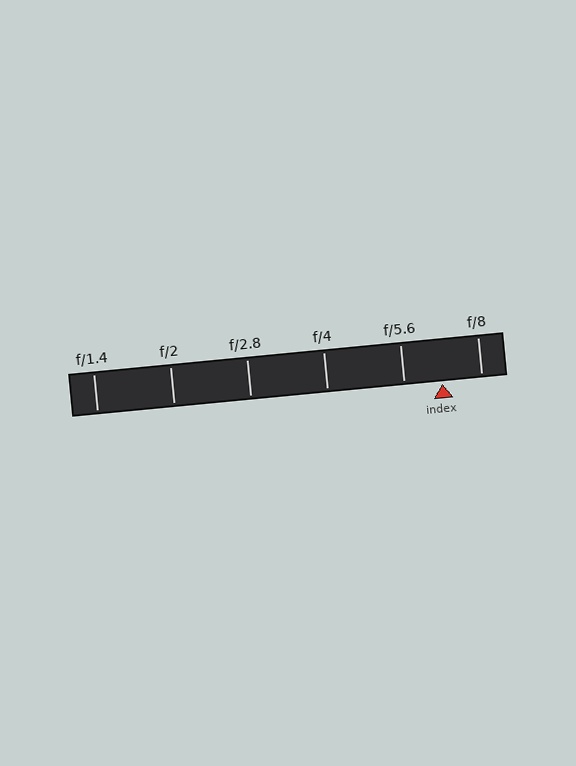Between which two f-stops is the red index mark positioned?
The index mark is between f/5.6 and f/8.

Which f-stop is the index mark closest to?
The index mark is closest to f/5.6.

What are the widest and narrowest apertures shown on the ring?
The widest aperture shown is f/1.4 and the narrowest is f/8.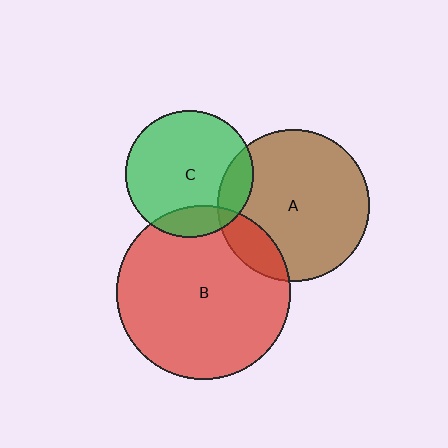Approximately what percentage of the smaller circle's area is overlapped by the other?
Approximately 15%.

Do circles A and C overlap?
Yes.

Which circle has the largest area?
Circle B (red).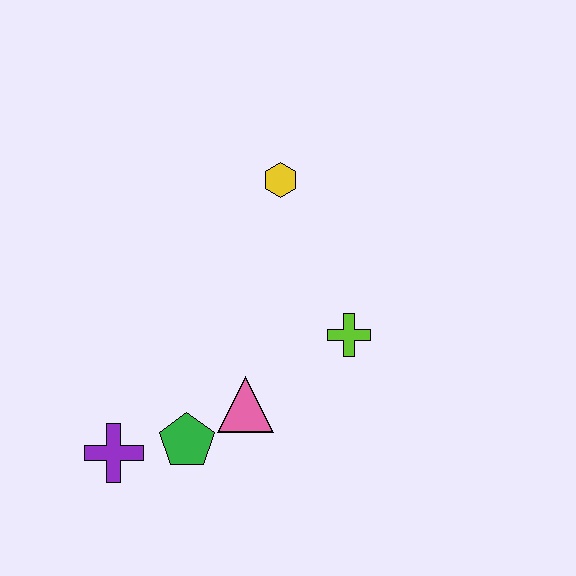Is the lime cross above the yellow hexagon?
No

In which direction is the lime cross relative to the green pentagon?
The lime cross is to the right of the green pentagon.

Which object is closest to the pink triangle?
The green pentagon is closest to the pink triangle.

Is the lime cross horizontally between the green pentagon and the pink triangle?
No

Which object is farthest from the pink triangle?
The yellow hexagon is farthest from the pink triangle.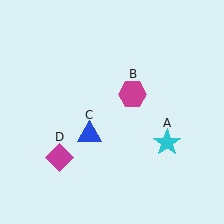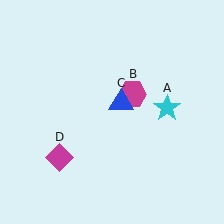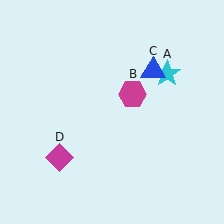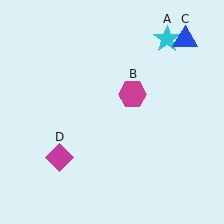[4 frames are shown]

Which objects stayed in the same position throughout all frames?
Magenta hexagon (object B) and magenta diamond (object D) remained stationary.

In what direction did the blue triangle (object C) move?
The blue triangle (object C) moved up and to the right.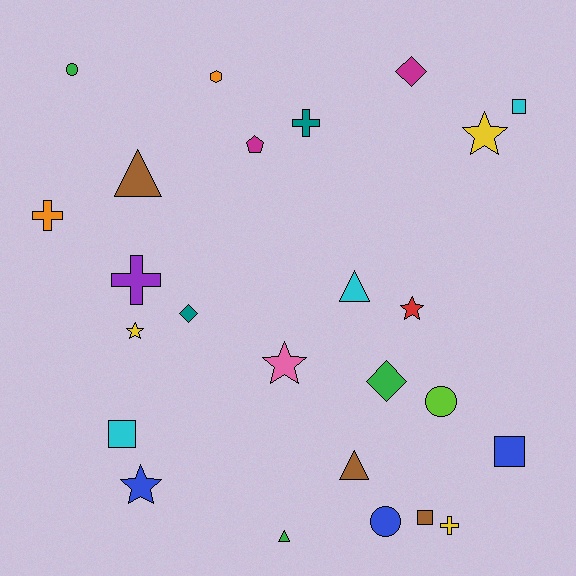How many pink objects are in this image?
There is 1 pink object.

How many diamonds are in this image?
There are 3 diamonds.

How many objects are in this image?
There are 25 objects.